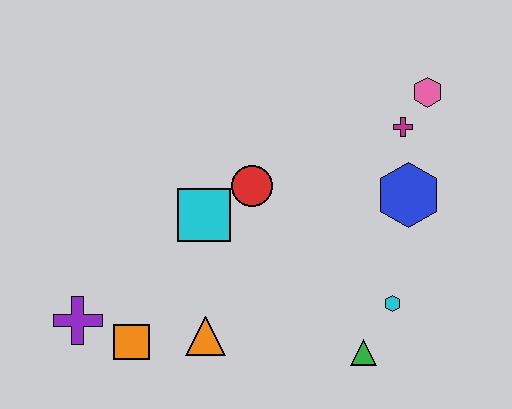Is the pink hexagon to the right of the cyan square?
Yes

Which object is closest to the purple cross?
The orange square is closest to the purple cross.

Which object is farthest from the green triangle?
The purple cross is farthest from the green triangle.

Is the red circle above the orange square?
Yes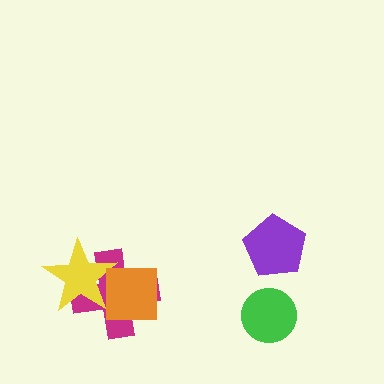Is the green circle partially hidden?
No, no other shape covers it.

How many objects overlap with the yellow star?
2 objects overlap with the yellow star.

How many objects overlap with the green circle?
0 objects overlap with the green circle.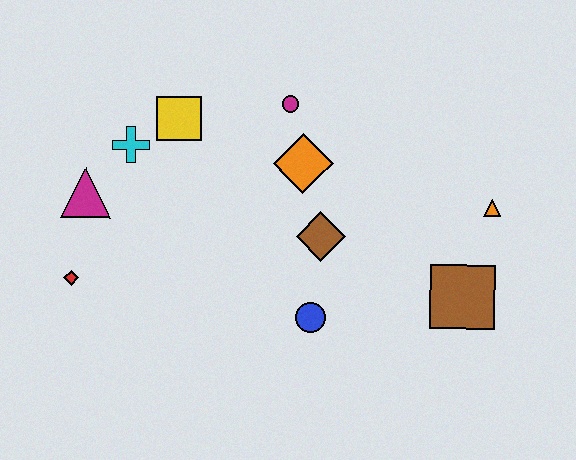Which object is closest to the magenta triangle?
The cyan cross is closest to the magenta triangle.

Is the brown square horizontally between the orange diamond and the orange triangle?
Yes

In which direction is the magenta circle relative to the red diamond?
The magenta circle is to the right of the red diamond.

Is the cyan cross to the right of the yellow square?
No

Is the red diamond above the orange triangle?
No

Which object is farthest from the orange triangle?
The red diamond is farthest from the orange triangle.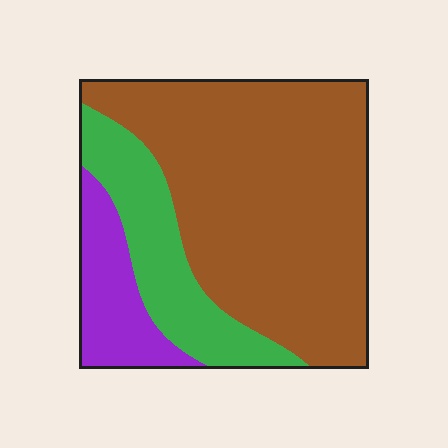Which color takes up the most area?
Brown, at roughly 65%.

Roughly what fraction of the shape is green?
Green takes up less than a quarter of the shape.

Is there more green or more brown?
Brown.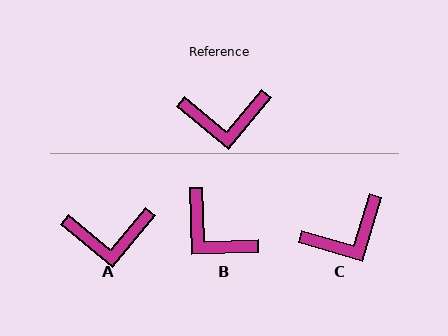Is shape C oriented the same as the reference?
No, it is off by about 23 degrees.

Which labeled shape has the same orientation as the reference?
A.